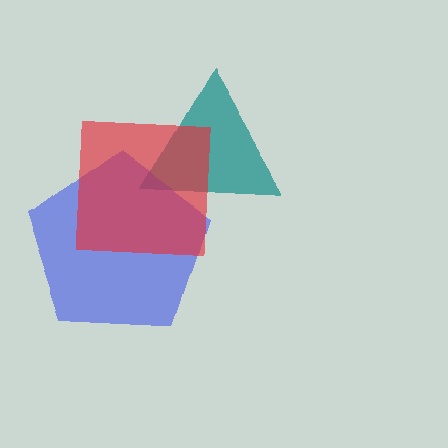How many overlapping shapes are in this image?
There are 3 overlapping shapes in the image.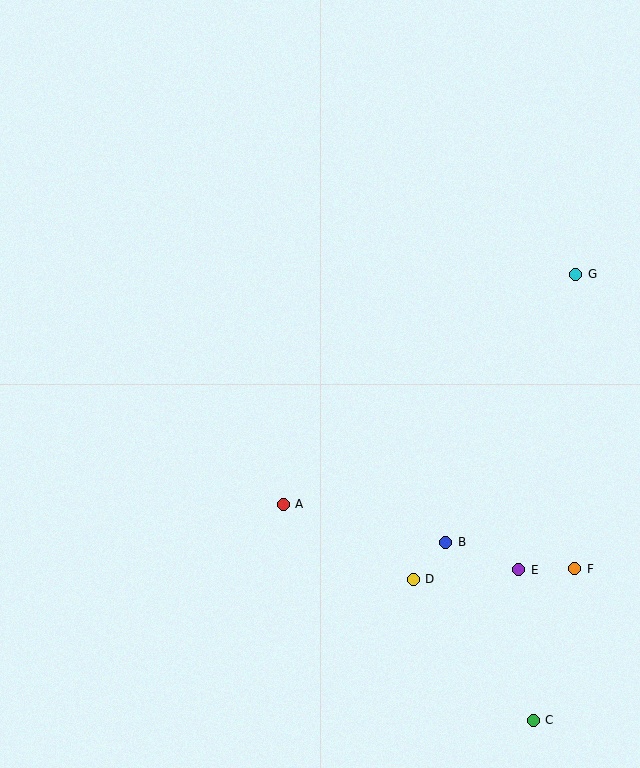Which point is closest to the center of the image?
Point A at (283, 504) is closest to the center.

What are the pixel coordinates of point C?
Point C is at (533, 720).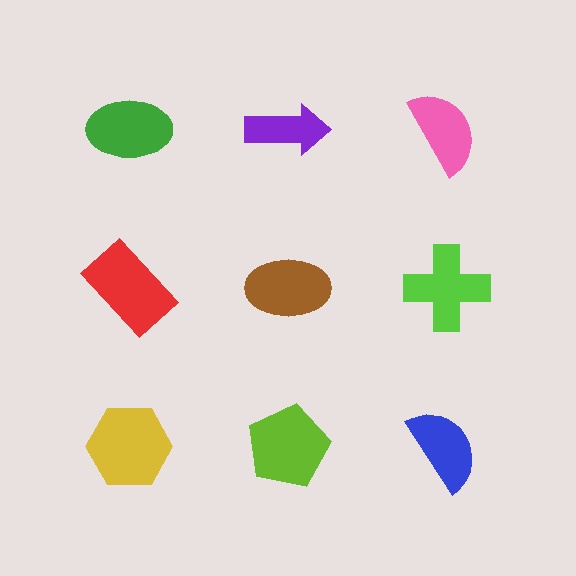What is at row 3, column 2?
A lime pentagon.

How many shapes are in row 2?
3 shapes.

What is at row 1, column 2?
A purple arrow.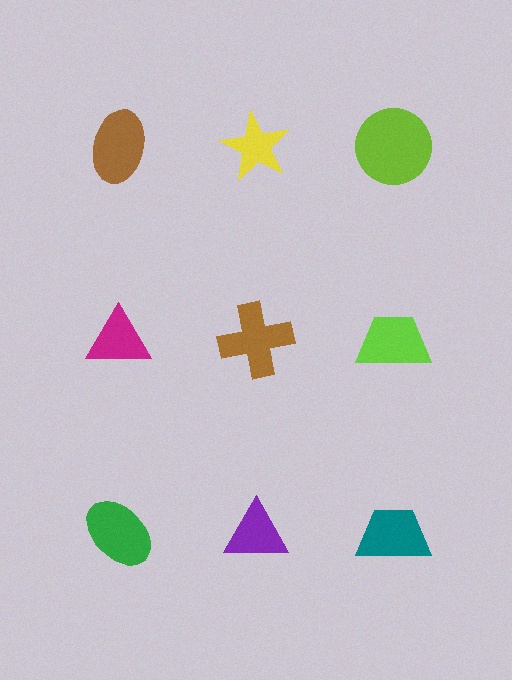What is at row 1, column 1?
A brown ellipse.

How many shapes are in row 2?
3 shapes.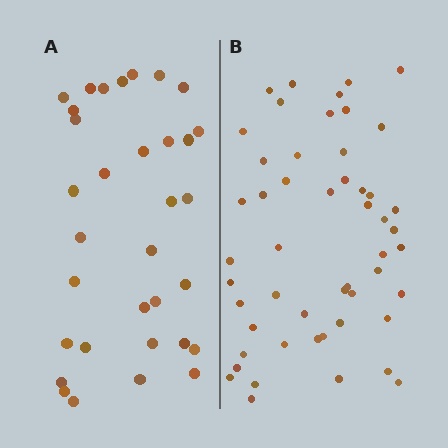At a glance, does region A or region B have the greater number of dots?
Region B (the right region) has more dots.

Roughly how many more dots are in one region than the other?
Region B has approximately 20 more dots than region A.